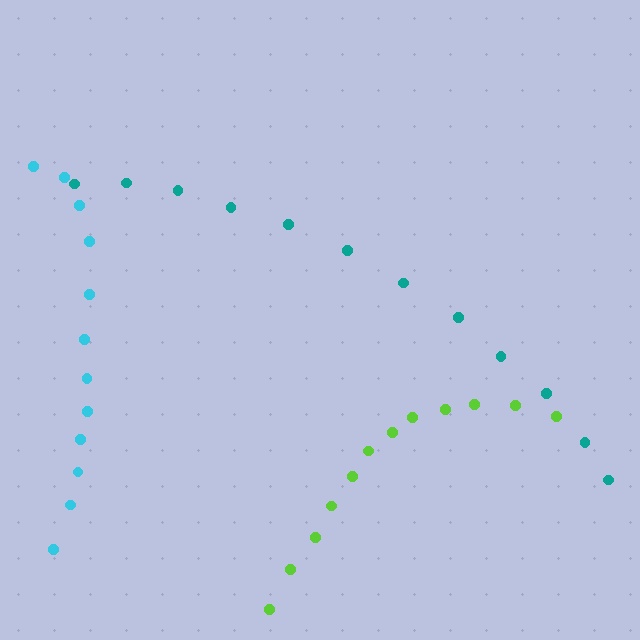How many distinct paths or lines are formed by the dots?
There are 3 distinct paths.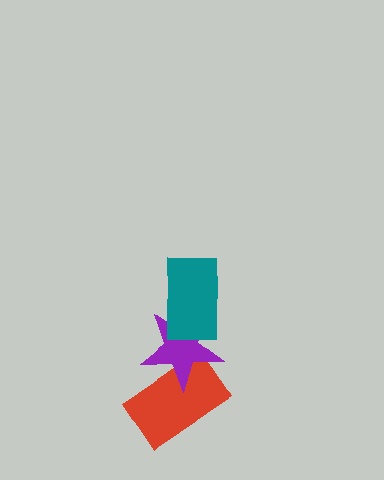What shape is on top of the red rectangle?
The purple star is on top of the red rectangle.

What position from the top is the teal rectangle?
The teal rectangle is 1st from the top.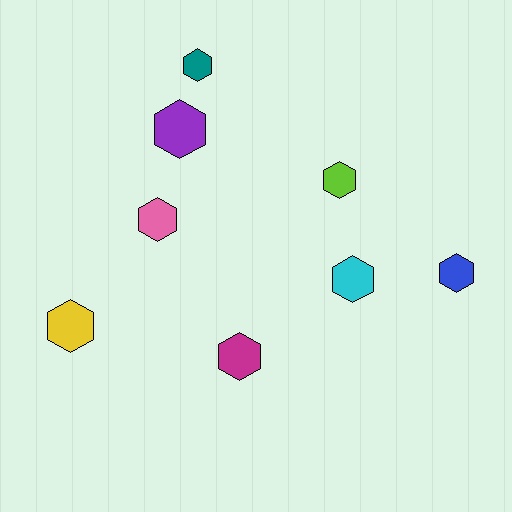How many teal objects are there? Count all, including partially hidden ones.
There is 1 teal object.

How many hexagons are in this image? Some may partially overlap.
There are 8 hexagons.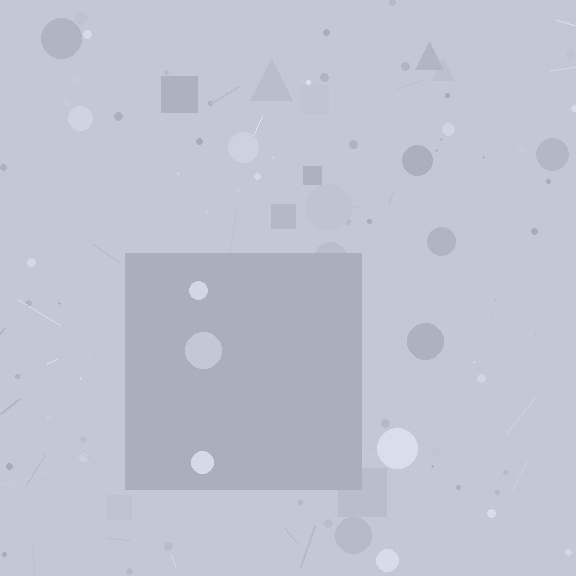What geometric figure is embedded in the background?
A square is embedded in the background.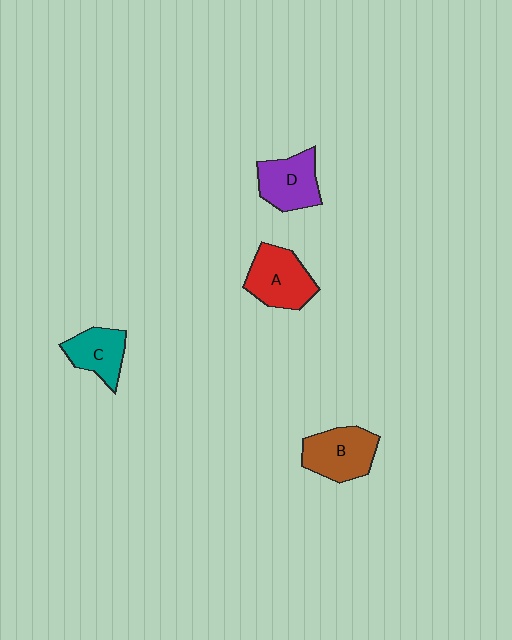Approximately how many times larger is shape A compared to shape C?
Approximately 1.3 times.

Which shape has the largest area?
Shape B (brown).